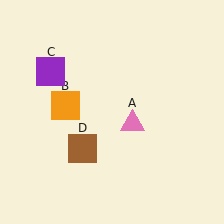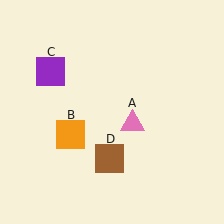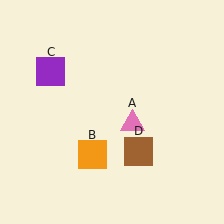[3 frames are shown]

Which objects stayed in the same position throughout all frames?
Pink triangle (object A) and purple square (object C) remained stationary.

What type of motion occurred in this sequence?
The orange square (object B), brown square (object D) rotated counterclockwise around the center of the scene.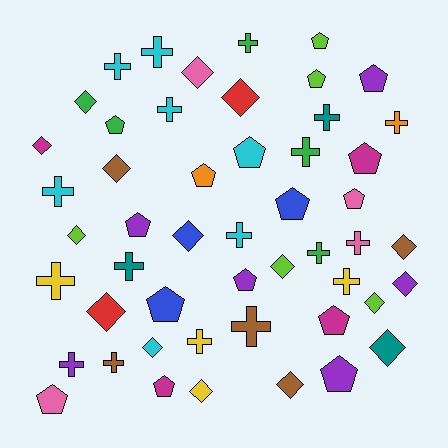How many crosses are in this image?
There are 18 crosses.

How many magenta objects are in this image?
There are 4 magenta objects.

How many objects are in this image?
There are 50 objects.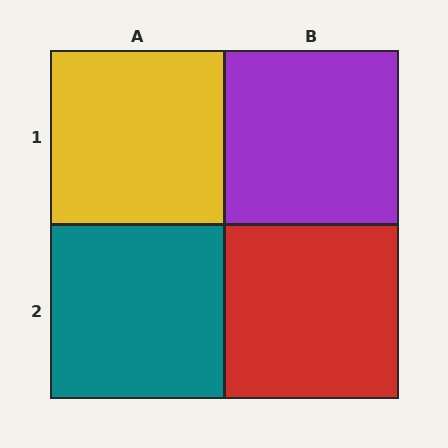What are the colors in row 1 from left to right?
Yellow, purple.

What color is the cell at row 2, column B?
Red.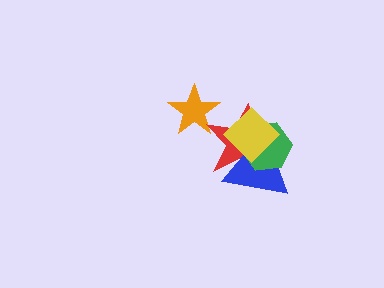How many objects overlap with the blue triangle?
3 objects overlap with the blue triangle.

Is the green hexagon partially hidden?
Yes, it is partially covered by another shape.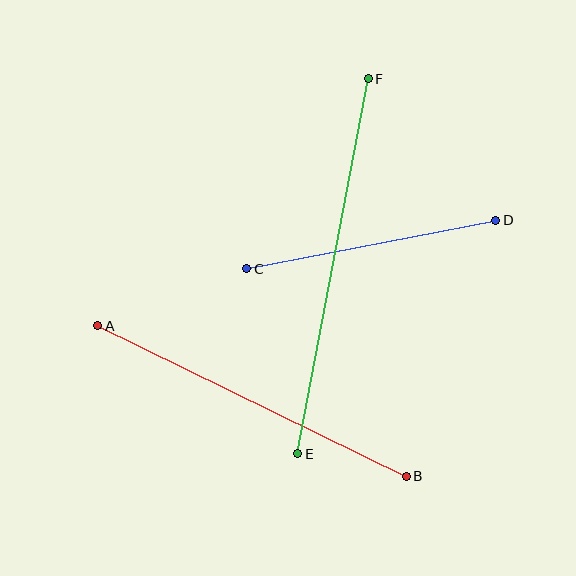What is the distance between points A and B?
The distance is approximately 343 pixels.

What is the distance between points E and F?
The distance is approximately 381 pixels.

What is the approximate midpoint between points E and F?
The midpoint is at approximately (333, 266) pixels.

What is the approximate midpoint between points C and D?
The midpoint is at approximately (371, 244) pixels.